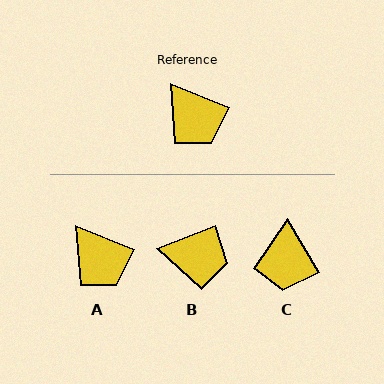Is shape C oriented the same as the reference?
No, it is off by about 38 degrees.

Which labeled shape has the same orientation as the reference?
A.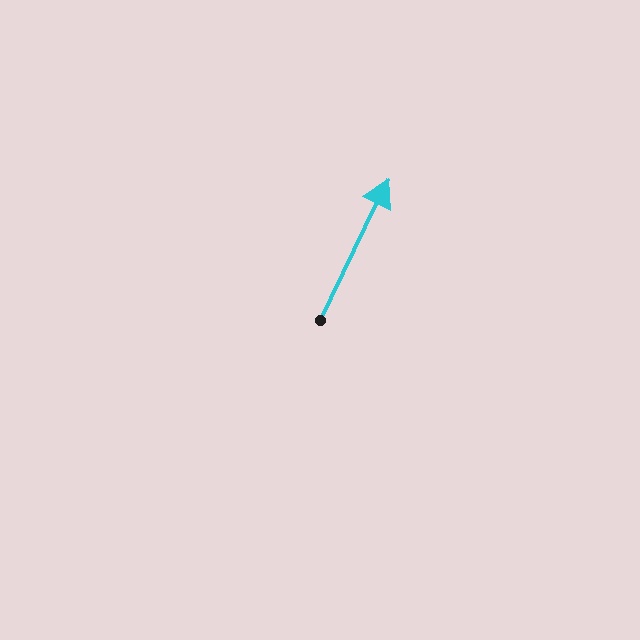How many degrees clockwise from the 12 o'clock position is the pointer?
Approximately 26 degrees.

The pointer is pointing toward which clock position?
Roughly 1 o'clock.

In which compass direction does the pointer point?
Northeast.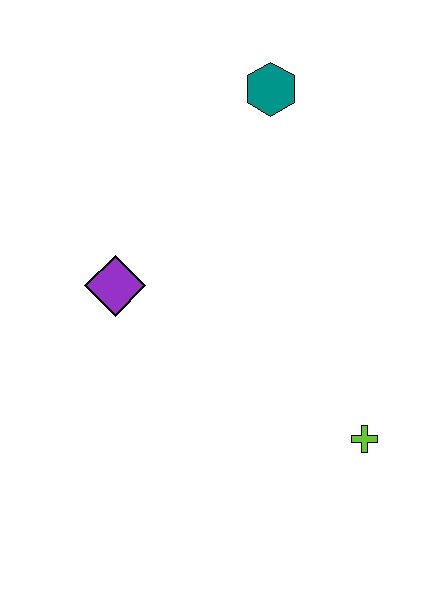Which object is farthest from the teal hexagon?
The lime cross is farthest from the teal hexagon.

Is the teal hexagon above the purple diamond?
Yes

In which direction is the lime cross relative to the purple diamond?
The lime cross is to the right of the purple diamond.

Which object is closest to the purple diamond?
The teal hexagon is closest to the purple diamond.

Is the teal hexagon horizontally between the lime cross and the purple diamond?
Yes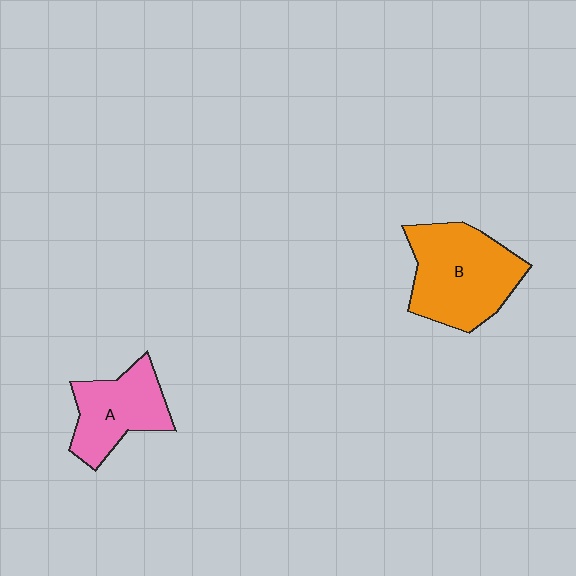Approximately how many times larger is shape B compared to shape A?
Approximately 1.4 times.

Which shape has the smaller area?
Shape A (pink).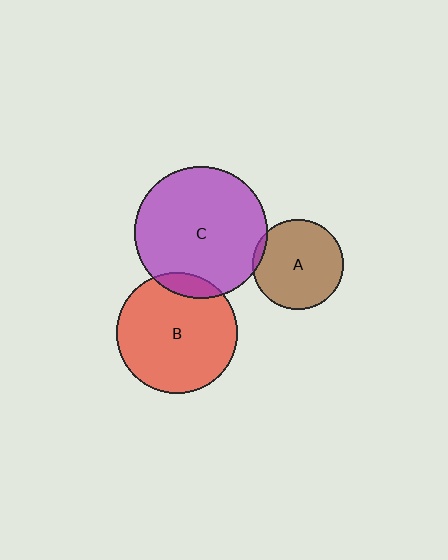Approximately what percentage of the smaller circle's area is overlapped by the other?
Approximately 10%.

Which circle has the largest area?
Circle C (purple).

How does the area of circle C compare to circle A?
Approximately 2.2 times.